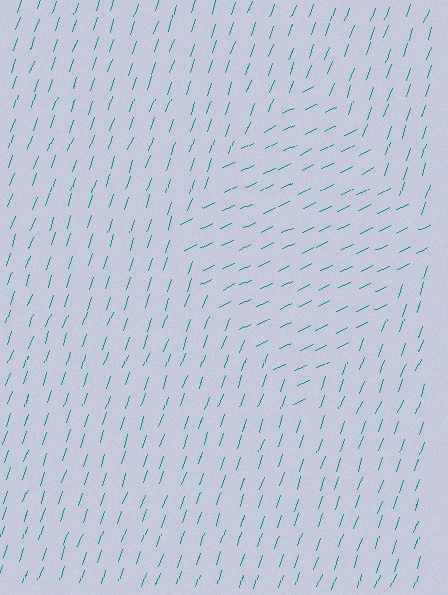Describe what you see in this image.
The image is filled with small teal line segments. A diamond region in the image has lines oriented differently from the surrounding lines, creating a visible texture boundary.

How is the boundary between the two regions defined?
The boundary is defined purely by a change in line orientation (approximately 45 degrees difference). All lines are the same color and thickness.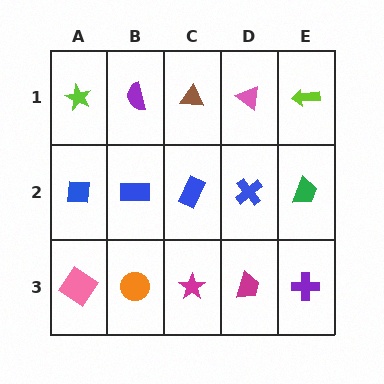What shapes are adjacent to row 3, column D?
A blue cross (row 2, column D), a magenta star (row 3, column C), a purple cross (row 3, column E).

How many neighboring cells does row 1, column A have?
2.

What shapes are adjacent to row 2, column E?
A lime arrow (row 1, column E), a purple cross (row 3, column E), a blue cross (row 2, column D).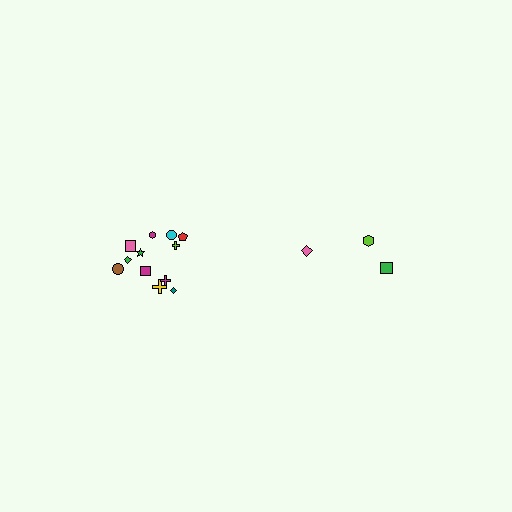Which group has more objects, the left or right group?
The left group.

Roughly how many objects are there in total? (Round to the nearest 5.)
Roughly 15 objects in total.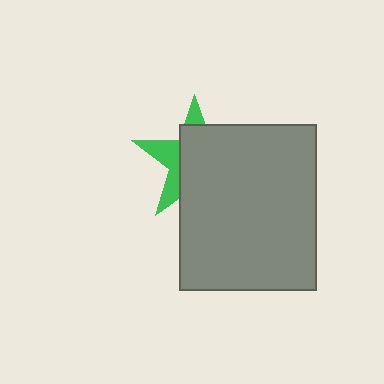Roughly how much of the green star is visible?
A small part of it is visible (roughly 34%).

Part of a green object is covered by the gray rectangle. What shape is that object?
It is a star.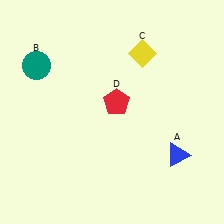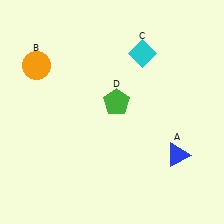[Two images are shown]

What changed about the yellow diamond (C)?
In Image 1, C is yellow. In Image 2, it changed to cyan.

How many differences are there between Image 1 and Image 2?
There are 3 differences between the two images.